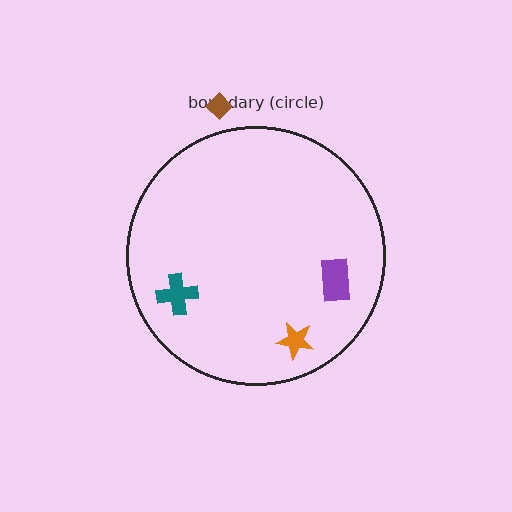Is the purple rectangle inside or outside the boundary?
Inside.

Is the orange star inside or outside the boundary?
Inside.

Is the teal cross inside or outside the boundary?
Inside.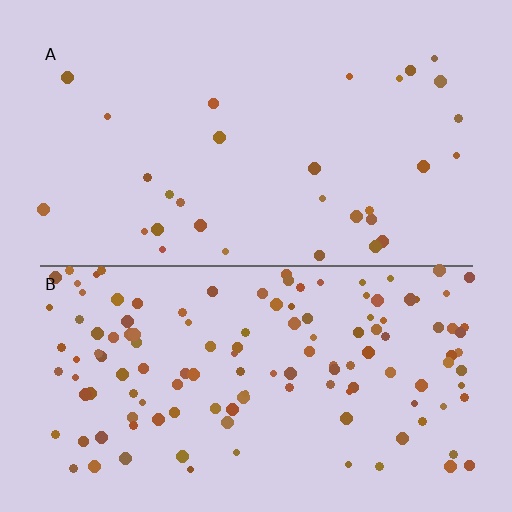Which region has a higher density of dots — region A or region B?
B (the bottom).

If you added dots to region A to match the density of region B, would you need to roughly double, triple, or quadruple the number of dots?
Approximately quadruple.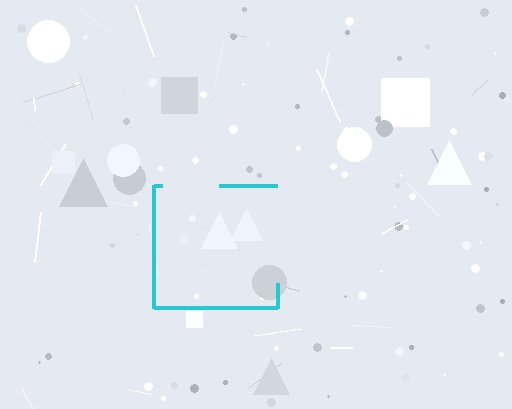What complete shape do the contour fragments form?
The contour fragments form a square.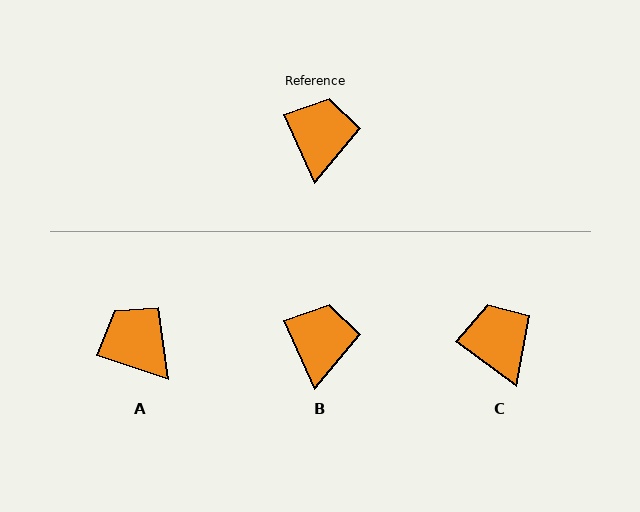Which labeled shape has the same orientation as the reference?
B.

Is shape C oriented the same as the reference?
No, it is off by about 29 degrees.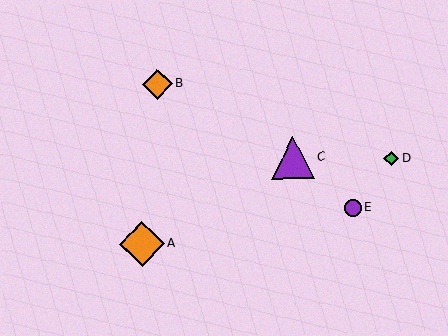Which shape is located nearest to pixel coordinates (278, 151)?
The purple triangle (labeled C) at (293, 158) is nearest to that location.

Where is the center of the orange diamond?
The center of the orange diamond is at (157, 84).